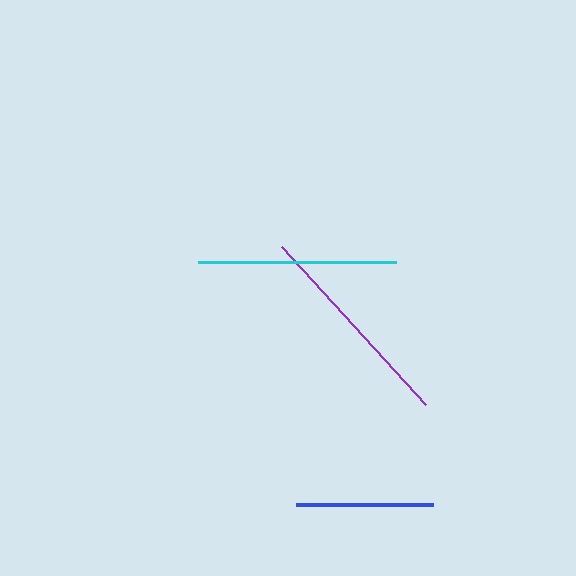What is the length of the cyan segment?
The cyan segment is approximately 198 pixels long.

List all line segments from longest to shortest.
From longest to shortest: purple, cyan, blue.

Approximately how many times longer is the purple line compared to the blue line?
The purple line is approximately 1.6 times the length of the blue line.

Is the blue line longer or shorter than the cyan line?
The cyan line is longer than the blue line.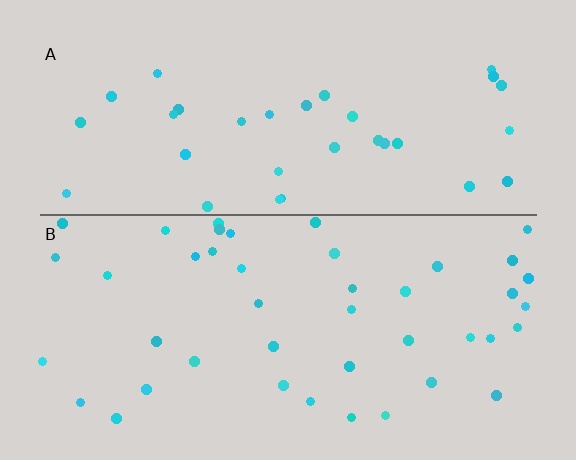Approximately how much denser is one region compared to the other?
Approximately 1.3× — region B over region A.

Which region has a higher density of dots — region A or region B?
B (the bottom).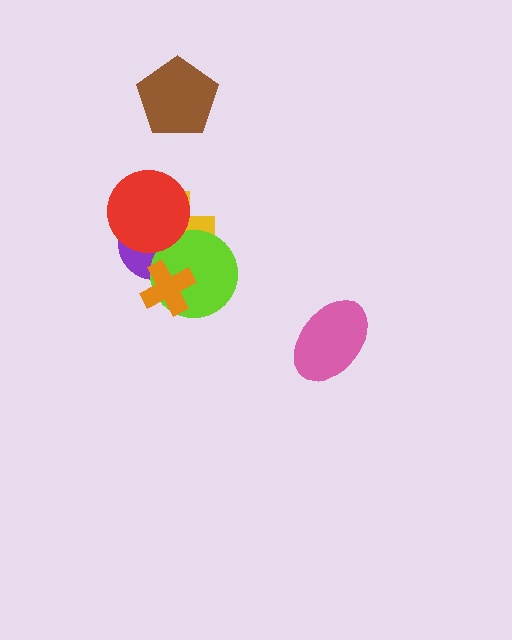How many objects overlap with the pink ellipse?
0 objects overlap with the pink ellipse.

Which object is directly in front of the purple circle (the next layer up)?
The yellow cross is directly in front of the purple circle.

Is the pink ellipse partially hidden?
No, no other shape covers it.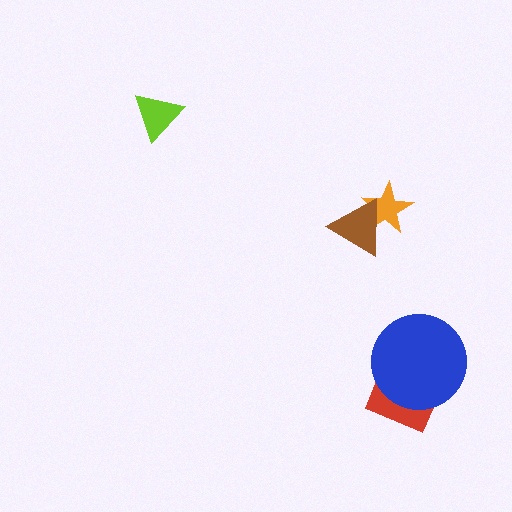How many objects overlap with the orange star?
1 object overlaps with the orange star.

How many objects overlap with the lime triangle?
0 objects overlap with the lime triangle.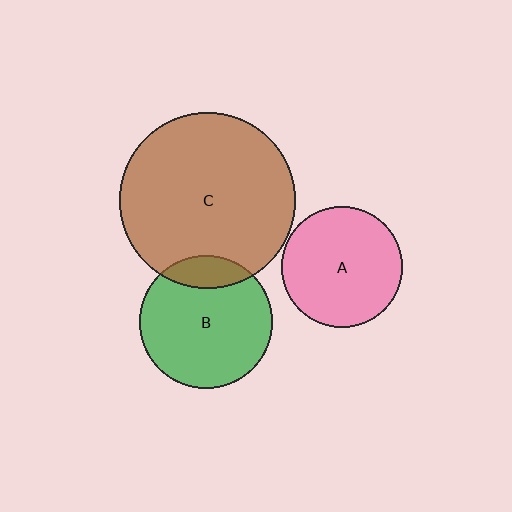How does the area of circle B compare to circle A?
Approximately 1.2 times.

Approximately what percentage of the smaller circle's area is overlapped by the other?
Approximately 15%.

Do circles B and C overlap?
Yes.